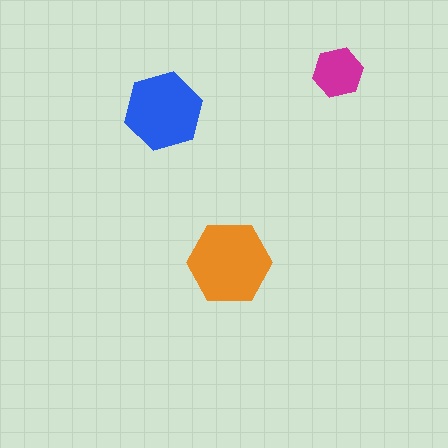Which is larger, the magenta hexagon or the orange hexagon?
The orange one.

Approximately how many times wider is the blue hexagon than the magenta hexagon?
About 1.5 times wider.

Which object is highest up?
The magenta hexagon is topmost.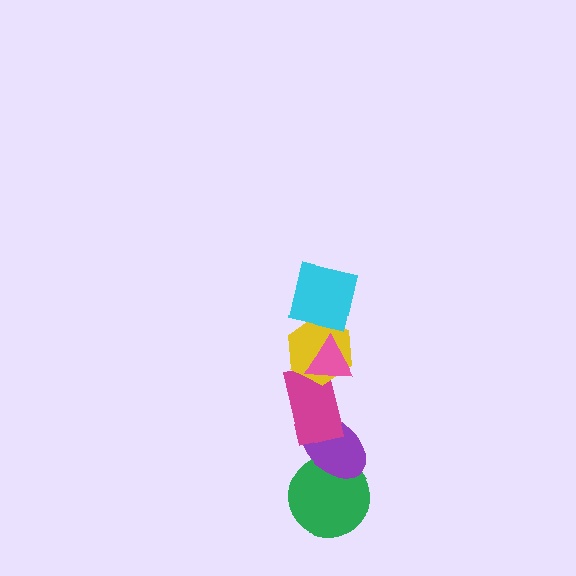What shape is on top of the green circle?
The purple ellipse is on top of the green circle.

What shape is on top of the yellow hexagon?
The pink triangle is on top of the yellow hexagon.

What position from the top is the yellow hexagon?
The yellow hexagon is 3rd from the top.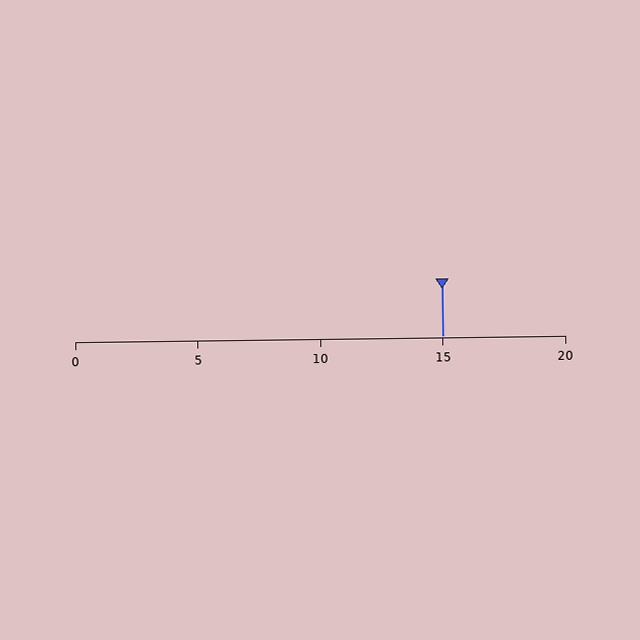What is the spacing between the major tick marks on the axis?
The major ticks are spaced 5 apart.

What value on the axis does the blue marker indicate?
The marker indicates approximately 15.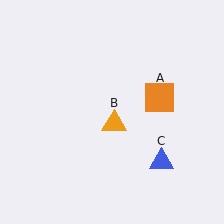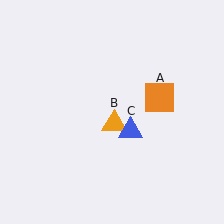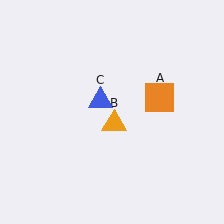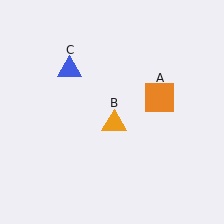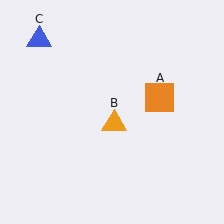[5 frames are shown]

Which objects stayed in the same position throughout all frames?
Orange square (object A) and orange triangle (object B) remained stationary.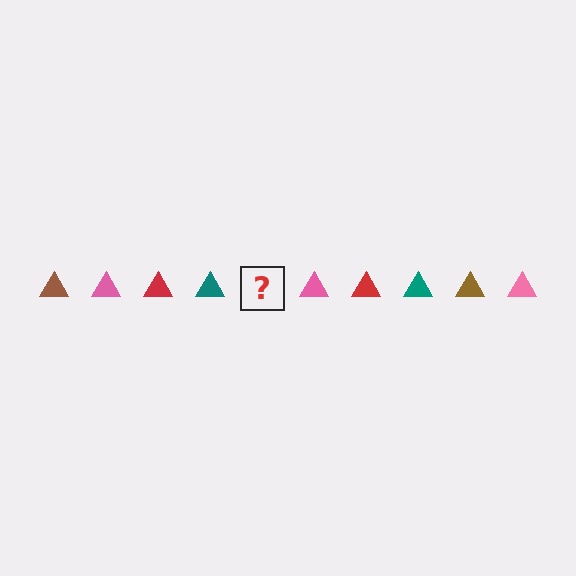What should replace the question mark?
The question mark should be replaced with a brown triangle.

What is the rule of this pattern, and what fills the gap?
The rule is that the pattern cycles through brown, pink, red, teal triangles. The gap should be filled with a brown triangle.